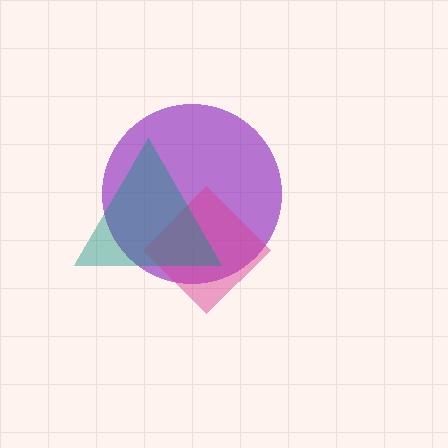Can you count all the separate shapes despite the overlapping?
Yes, there are 3 separate shapes.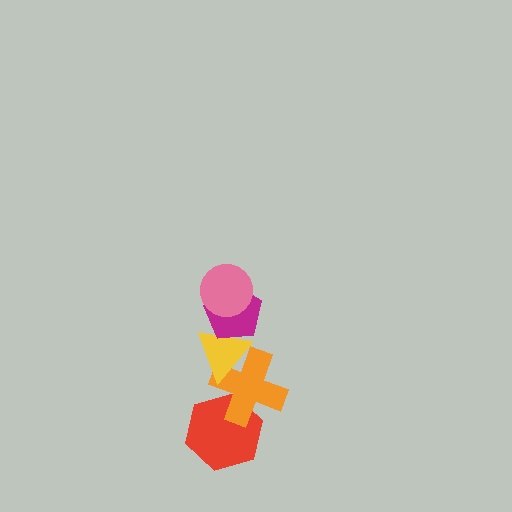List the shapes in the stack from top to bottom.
From top to bottom: the pink circle, the magenta pentagon, the yellow triangle, the orange cross, the red hexagon.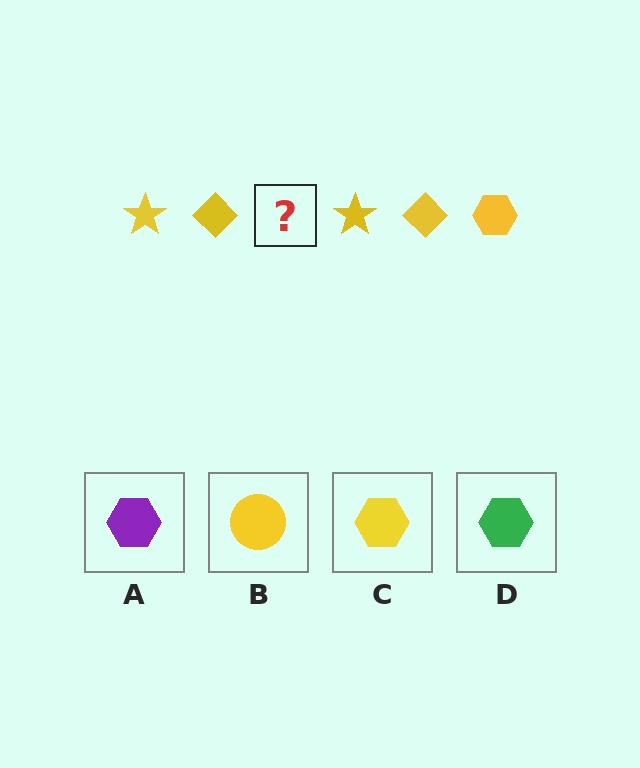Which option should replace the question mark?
Option C.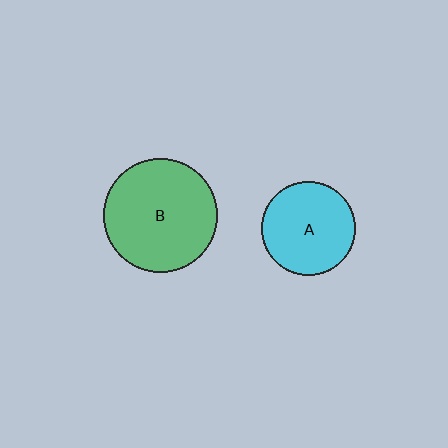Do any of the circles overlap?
No, none of the circles overlap.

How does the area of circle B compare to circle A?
Approximately 1.5 times.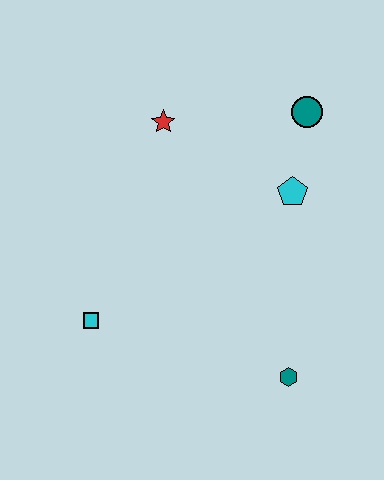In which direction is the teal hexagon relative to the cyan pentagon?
The teal hexagon is below the cyan pentagon.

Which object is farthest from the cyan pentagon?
The cyan square is farthest from the cyan pentagon.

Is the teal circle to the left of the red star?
No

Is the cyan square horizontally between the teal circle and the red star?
No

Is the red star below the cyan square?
No